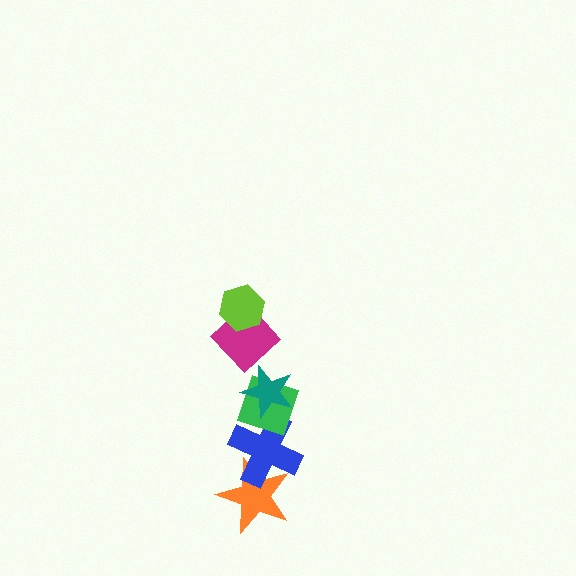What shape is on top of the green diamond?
The teal star is on top of the green diamond.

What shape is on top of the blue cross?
The green diamond is on top of the blue cross.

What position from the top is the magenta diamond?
The magenta diamond is 2nd from the top.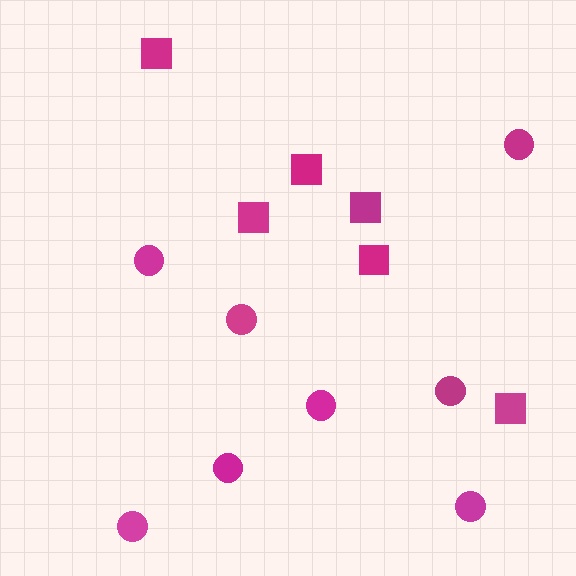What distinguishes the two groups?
There are 2 groups: one group of squares (6) and one group of circles (8).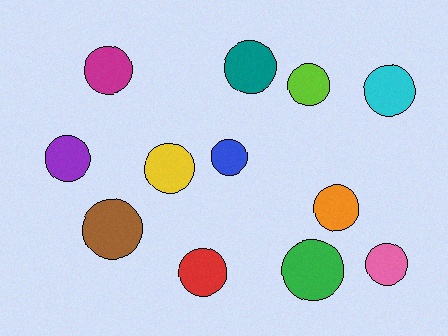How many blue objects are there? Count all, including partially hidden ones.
There is 1 blue object.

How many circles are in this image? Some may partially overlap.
There are 12 circles.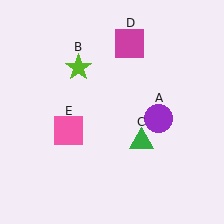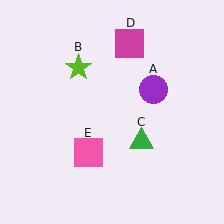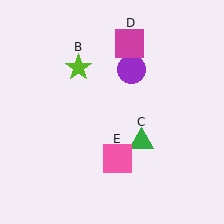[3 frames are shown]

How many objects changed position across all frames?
2 objects changed position: purple circle (object A), pink square (object E).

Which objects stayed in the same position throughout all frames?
Lime star (object B) and green triangle (object C) and magenta square (object D) remained stationary.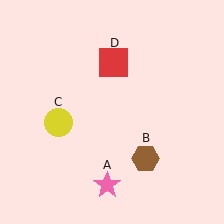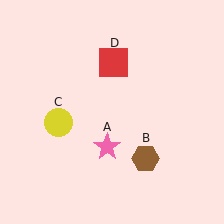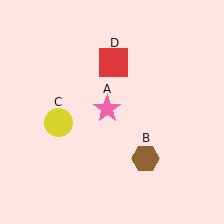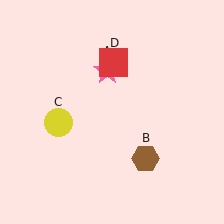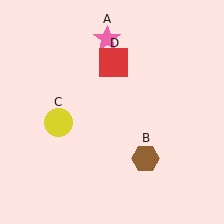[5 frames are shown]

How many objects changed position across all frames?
1 object changed position: pink star (object A).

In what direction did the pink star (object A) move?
The pink star (object A) moved up.